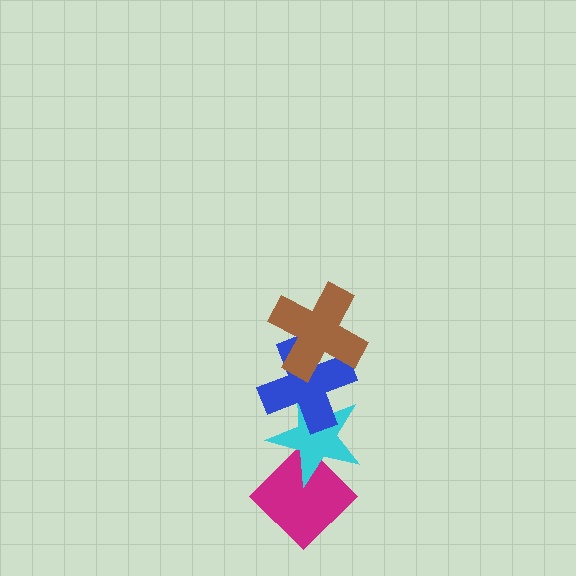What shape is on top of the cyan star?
The blue cross is on top of the cyan star.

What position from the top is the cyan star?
The cyan star is 3rd from the top.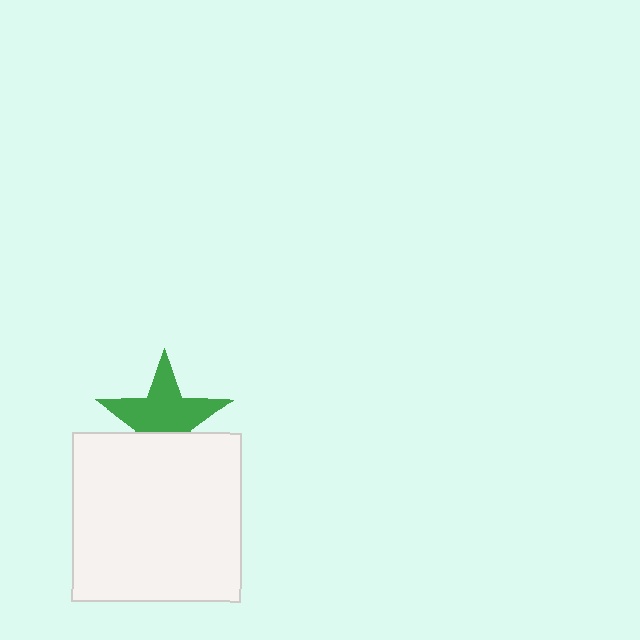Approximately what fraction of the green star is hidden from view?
Roughly 34% of the green star is hidden behind the white square.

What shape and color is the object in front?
The object in front is a white square.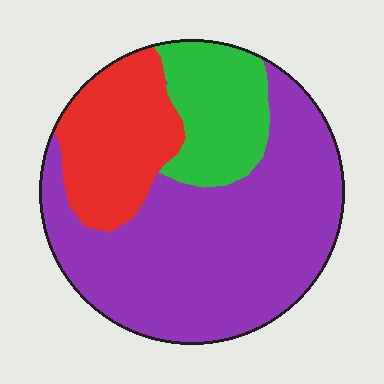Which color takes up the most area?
Purple, at roughly 60%.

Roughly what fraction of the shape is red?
Red covers about 20% of the shape.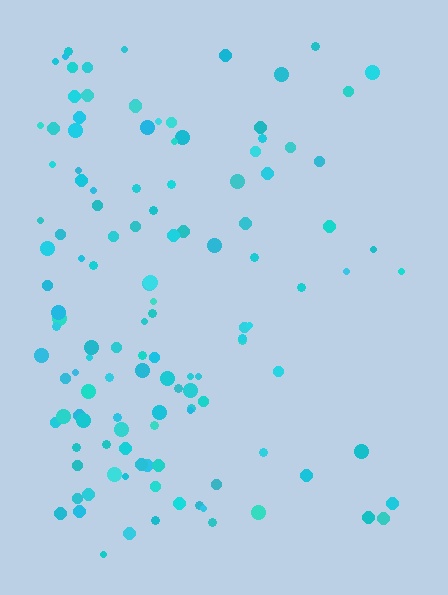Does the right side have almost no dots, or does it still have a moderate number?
Still a moderate number, just noticeably fewer than the left.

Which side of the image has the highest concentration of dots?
The left.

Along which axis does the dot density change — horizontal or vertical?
Horizontal.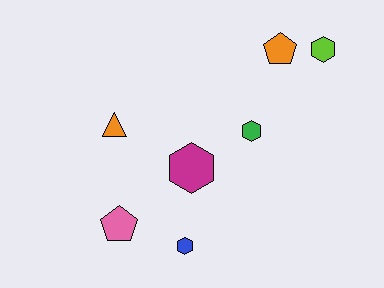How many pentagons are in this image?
There are 2 pentagons.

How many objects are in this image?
There are 7 objects.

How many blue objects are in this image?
There is 1 blue object.